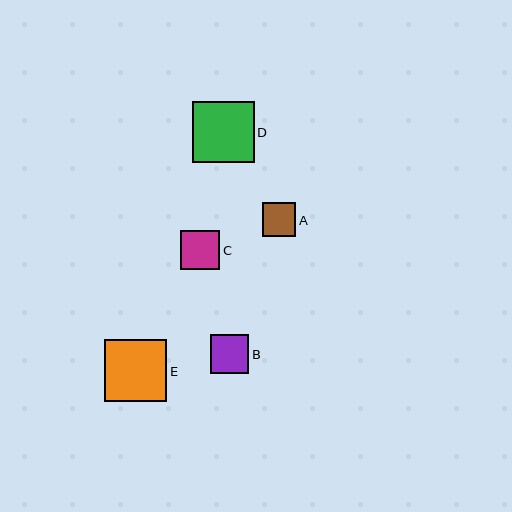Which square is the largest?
Square E is the largest with a size of approximately 62 pixels.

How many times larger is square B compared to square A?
Square B is approximately 1.1 times the size of square A.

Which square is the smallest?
Square A is the smallest with a size of approximately 34 pixels.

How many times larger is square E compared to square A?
Square E is approximately 1.9 times the size of square A.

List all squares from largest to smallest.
From largest to smallest: E, D, C, B, A.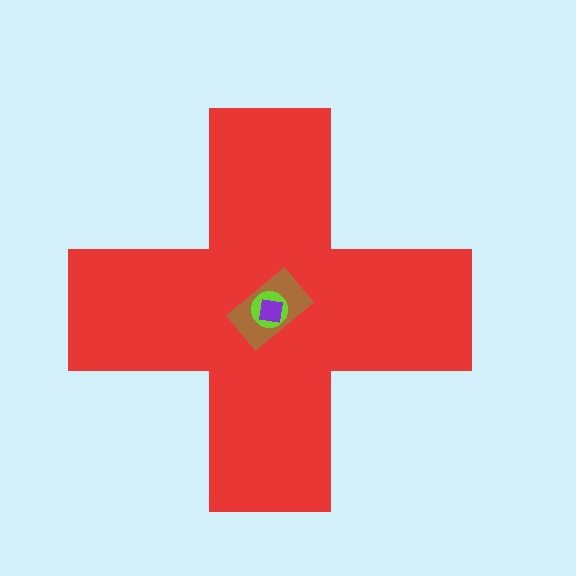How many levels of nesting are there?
4.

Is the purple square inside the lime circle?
Yes.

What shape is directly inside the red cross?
The brown rectangle.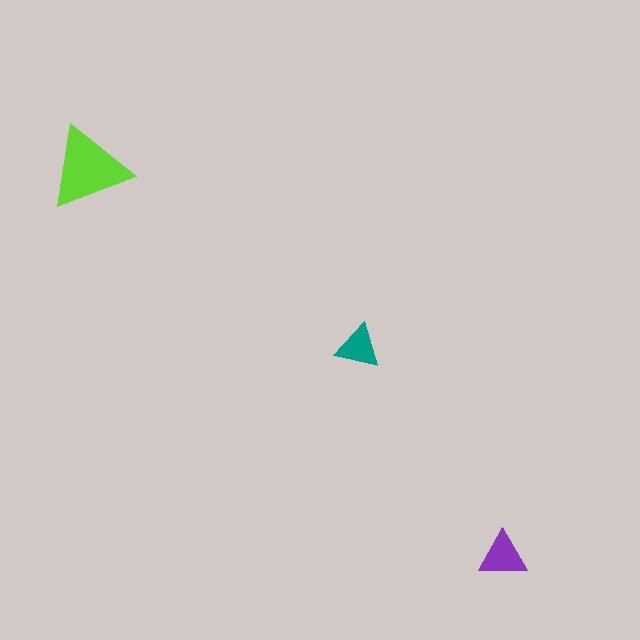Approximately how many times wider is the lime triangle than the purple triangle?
About 1.5 times wider.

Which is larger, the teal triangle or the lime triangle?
The lime one.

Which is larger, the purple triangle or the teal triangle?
The purple one.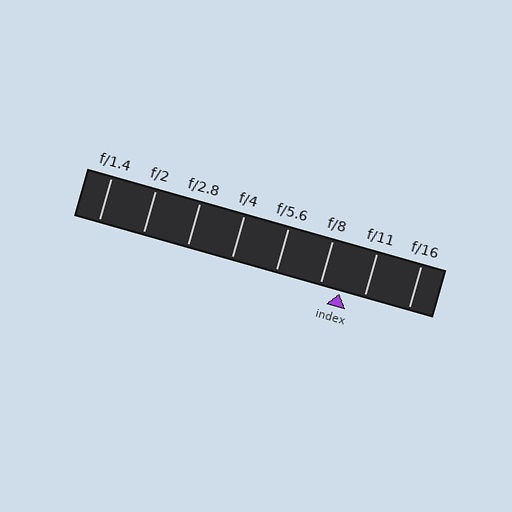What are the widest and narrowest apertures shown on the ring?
The widest aperture shown is f/1.4 and the narrowest is f/16.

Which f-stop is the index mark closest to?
The index mark is closest to f/8.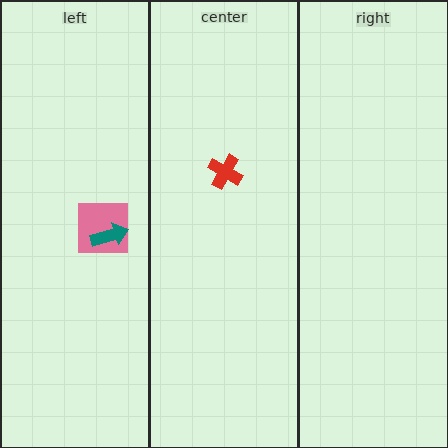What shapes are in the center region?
The red cross.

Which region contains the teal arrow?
The left region.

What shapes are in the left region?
The pink square, the teal arrow.